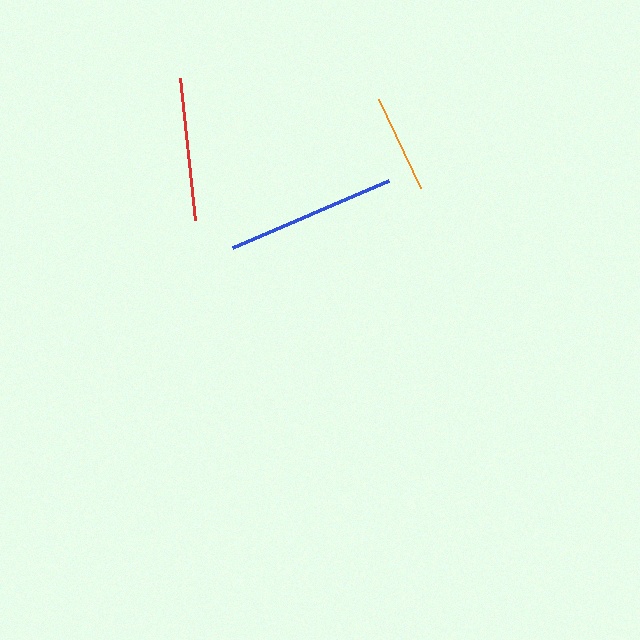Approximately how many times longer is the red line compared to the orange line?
The red line is approximately 1.5 times the length of the orange line.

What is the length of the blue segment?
The blue segment is approximately 169 pixels long.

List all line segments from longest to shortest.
From longest to shortest: blue, red, orange.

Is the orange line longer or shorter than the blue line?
The blue line is longer than the orange line.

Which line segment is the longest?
The blue line is the longest at approximately 169 pixels.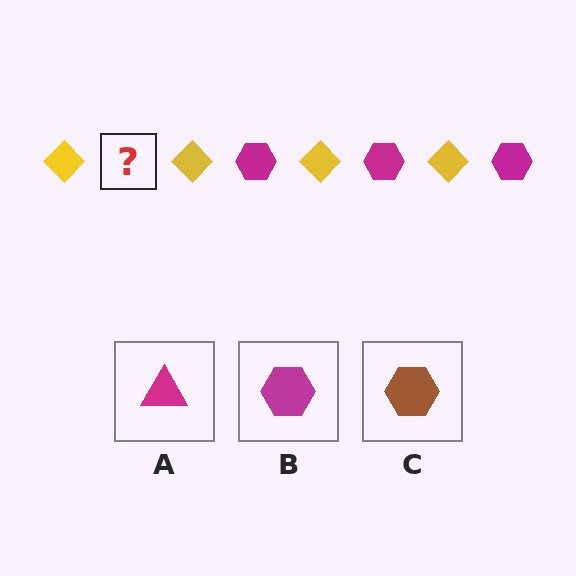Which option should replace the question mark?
Option B.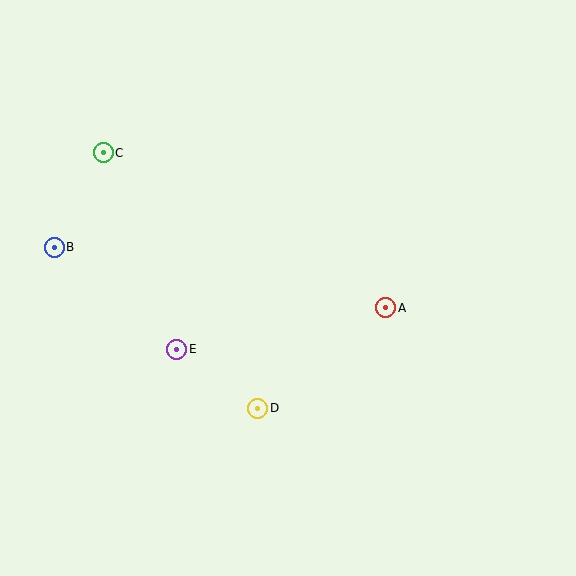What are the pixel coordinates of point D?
Point D is at (258, 408).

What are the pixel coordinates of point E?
Point E is at (176, 349).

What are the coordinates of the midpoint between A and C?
The midpoint between A and C is at (245, 230).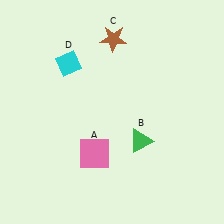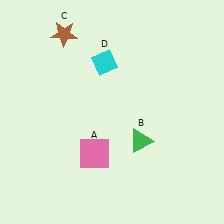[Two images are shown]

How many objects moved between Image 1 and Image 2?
2 objects moved between the two images.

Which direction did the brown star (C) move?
The brown star (C) moved left.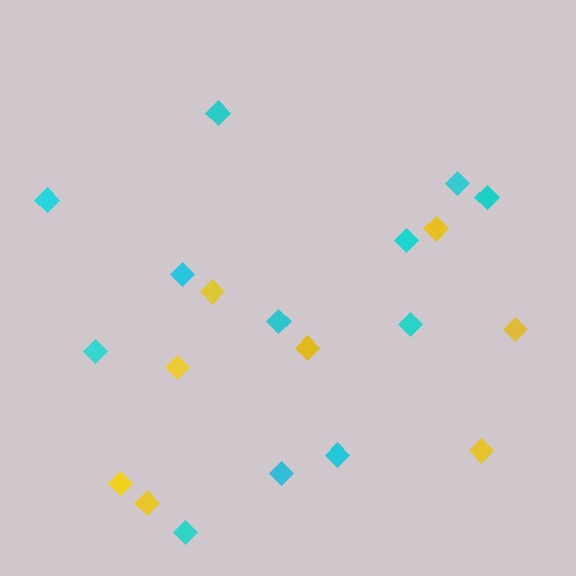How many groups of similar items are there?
There are 2 groups: one group of cyan diamonds (12) and one group of yellow diamonds (8).